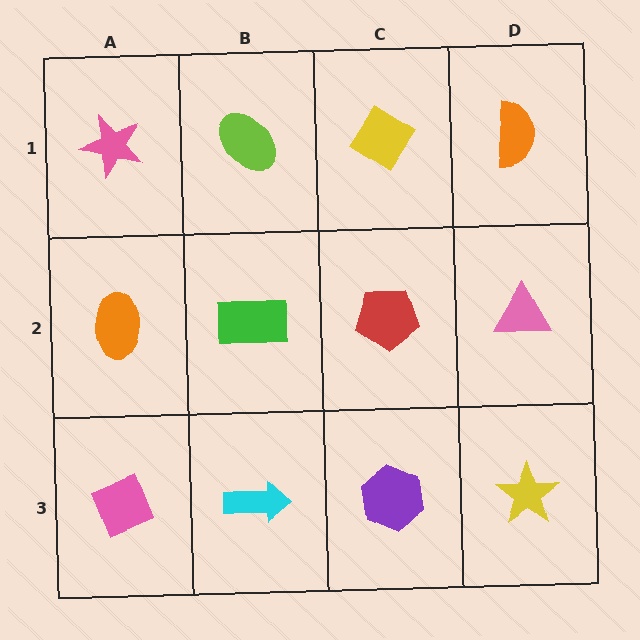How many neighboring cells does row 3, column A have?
2.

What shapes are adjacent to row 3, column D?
A pink triangle (row 2, column D), a purple hexagon (row 3, column C).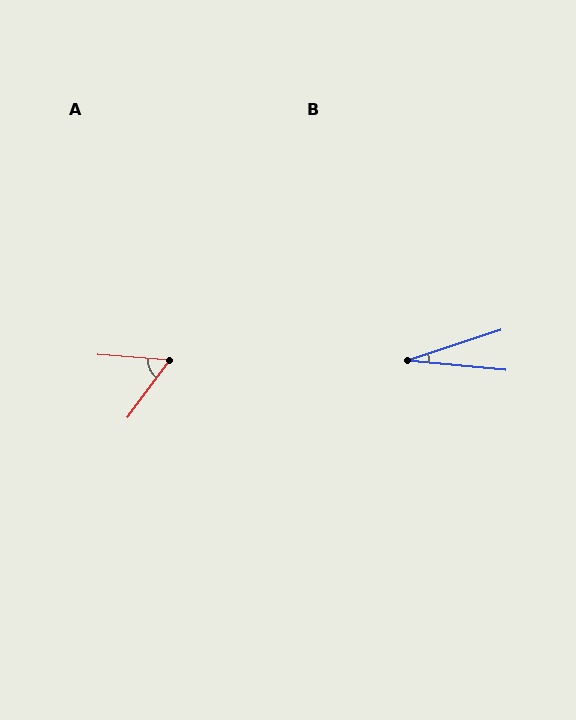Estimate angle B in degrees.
Approximately 24 degrees.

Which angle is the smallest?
B, at approximately 24 degrees.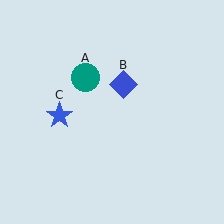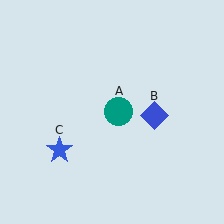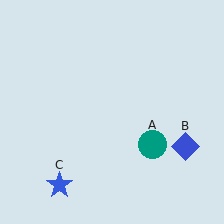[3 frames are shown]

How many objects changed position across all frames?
3 objects changed position: teal circle (object A), blue diamond (object B), blue star (object C).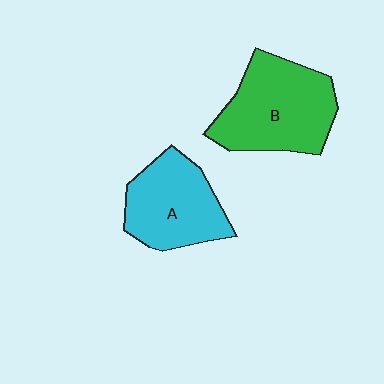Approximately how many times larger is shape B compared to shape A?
Approximately 1.2 times.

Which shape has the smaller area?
Shape A (cyan).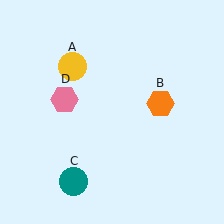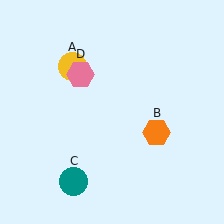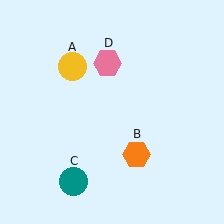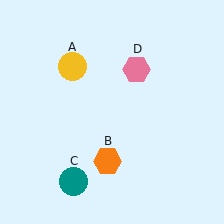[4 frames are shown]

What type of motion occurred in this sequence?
The orange hexagon (object B), pink hexagon (object D) rotated clockwise around the center of the scene.